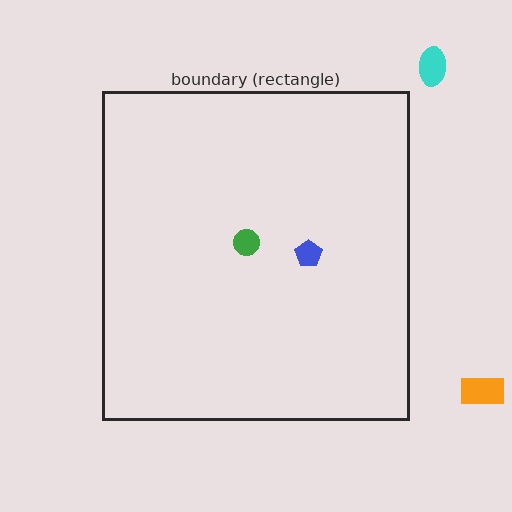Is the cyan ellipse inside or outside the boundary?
Outside.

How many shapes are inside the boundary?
2 inside, 2 outside.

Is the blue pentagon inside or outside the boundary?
Inside.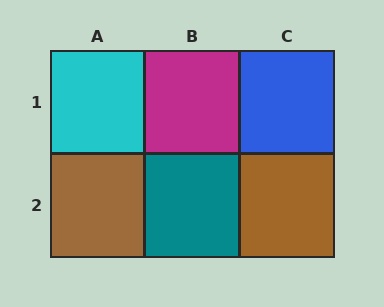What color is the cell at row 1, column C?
Blue.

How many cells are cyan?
1 cell is cyan.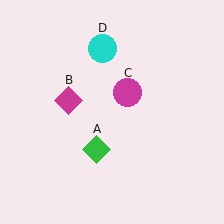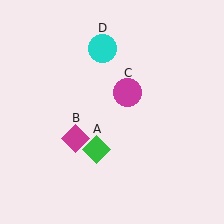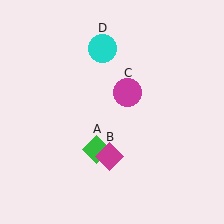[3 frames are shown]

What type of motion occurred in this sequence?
The magenta diamond (object B) rotated counterclockwise around the center of the scene.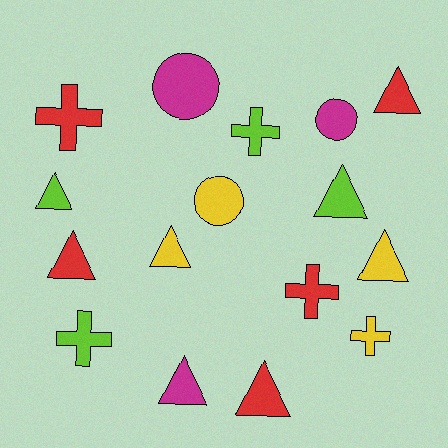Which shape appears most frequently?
Triangle, with 8 objects.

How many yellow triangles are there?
There are 2 yellow triangles.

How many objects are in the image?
There are 16 objects.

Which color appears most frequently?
Red, with 5 objects.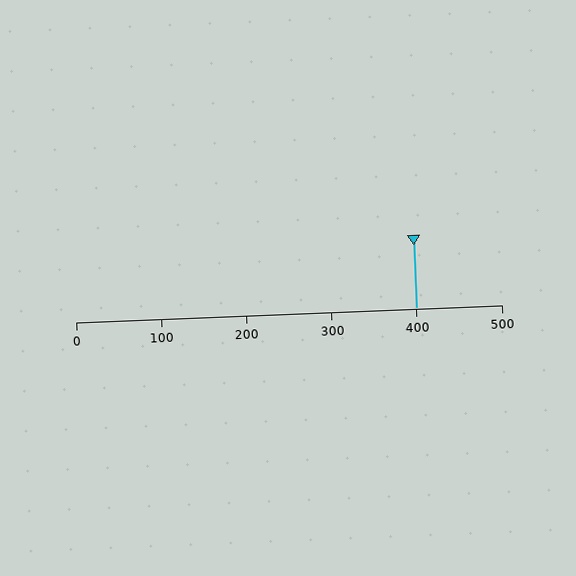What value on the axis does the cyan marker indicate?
The marker indicates approximately 400.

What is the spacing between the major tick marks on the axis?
The major ticks are spaced 100 apart.